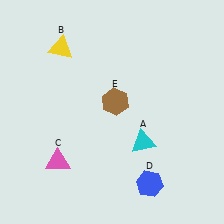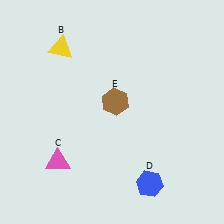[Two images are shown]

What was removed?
The cyan triangle (A) was removed in Image 2.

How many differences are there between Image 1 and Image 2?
There is 1 difference between the two images.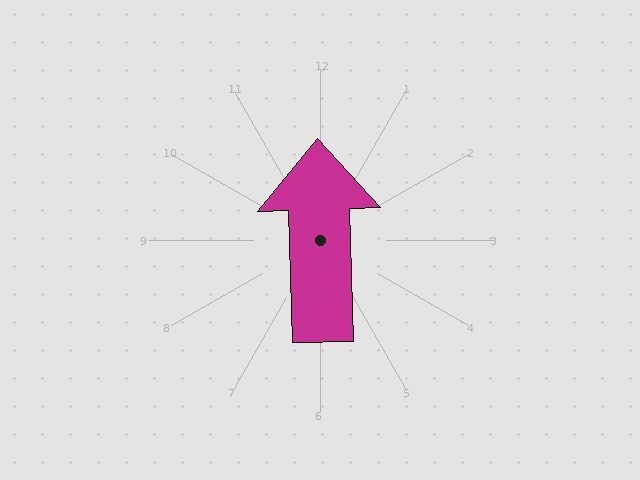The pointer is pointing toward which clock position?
Roughly 12 o'clock.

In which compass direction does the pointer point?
North.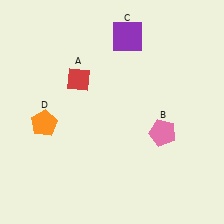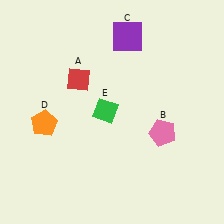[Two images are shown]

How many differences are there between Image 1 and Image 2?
There is 1 difference between the two images.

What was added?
A green diamond (E) was added in Image 2.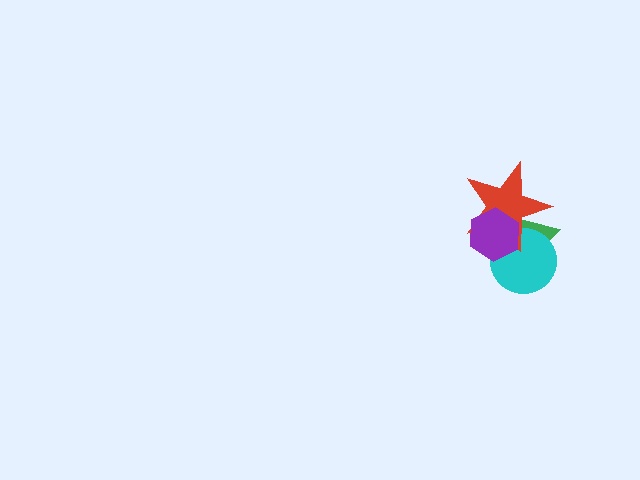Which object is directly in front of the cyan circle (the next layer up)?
The red star is directly in front of the cyan circle.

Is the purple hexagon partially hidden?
No, no other shape covers it.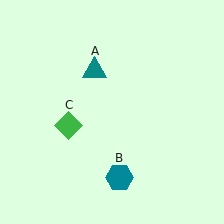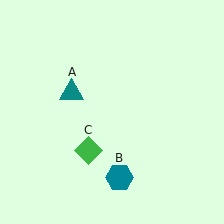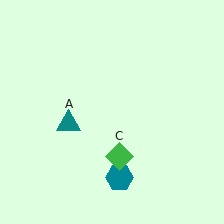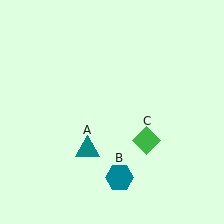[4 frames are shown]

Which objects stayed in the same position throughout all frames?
Teal hexagon (object B) remained stationary.